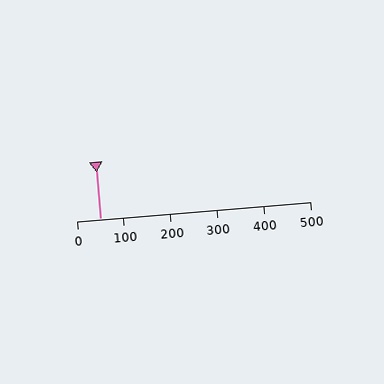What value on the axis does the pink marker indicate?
The marker indicates approximately 50.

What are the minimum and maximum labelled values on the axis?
The axis runs from 0 to 500.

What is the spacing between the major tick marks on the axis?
The major ticks are spaced 100 apart.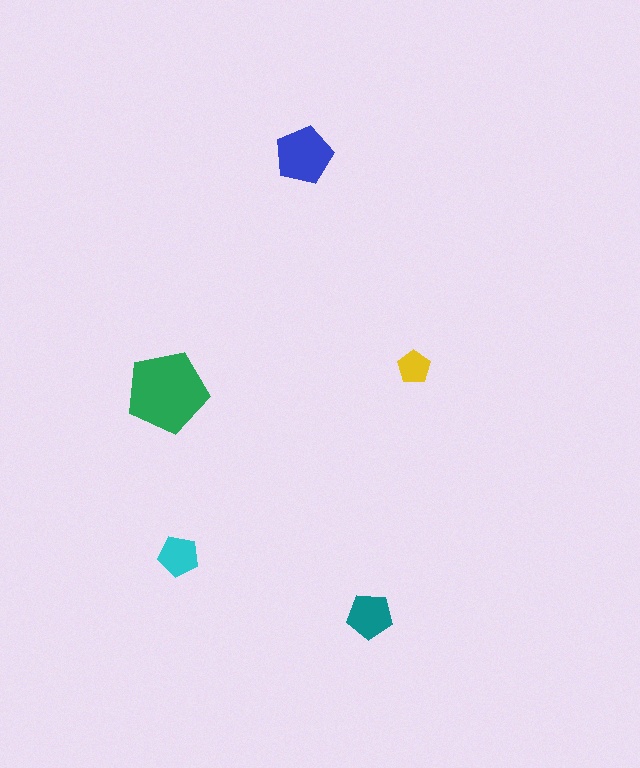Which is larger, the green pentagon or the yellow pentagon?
The green one.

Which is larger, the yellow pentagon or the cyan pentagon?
The cyan one.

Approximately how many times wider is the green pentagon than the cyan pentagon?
About 2 times wider.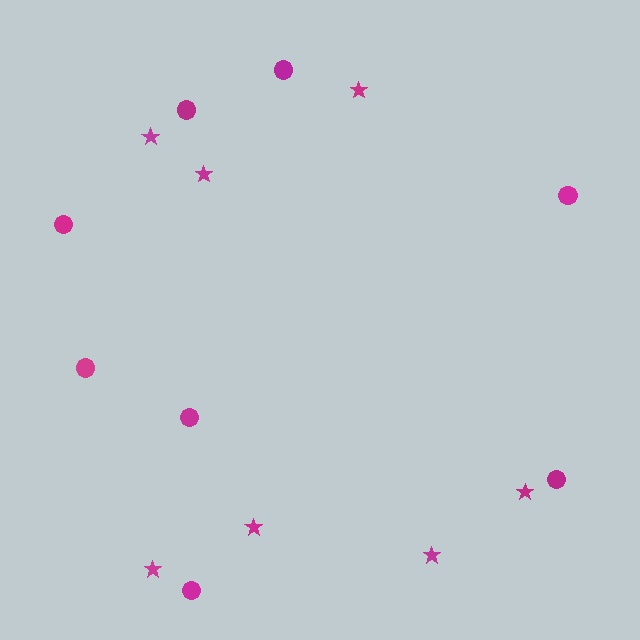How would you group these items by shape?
There are 2 groups: one group of stars (7) and one group of circles (8).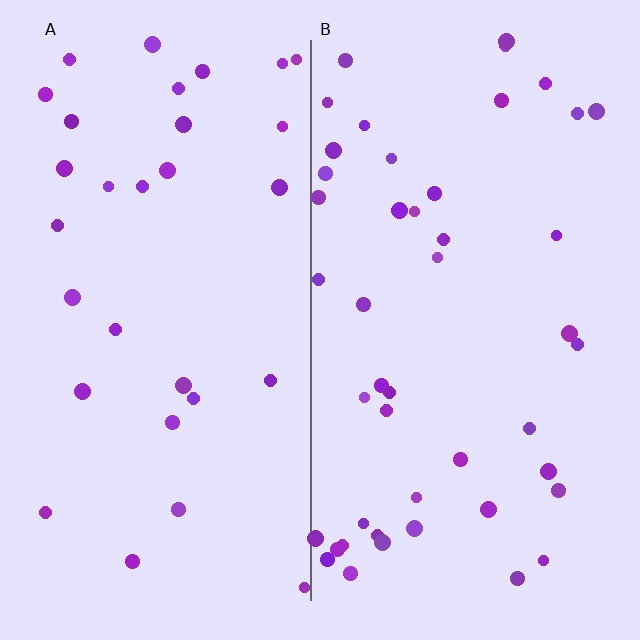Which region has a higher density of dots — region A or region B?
B (the right).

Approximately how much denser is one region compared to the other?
Approximately 1.5× — region B over region A.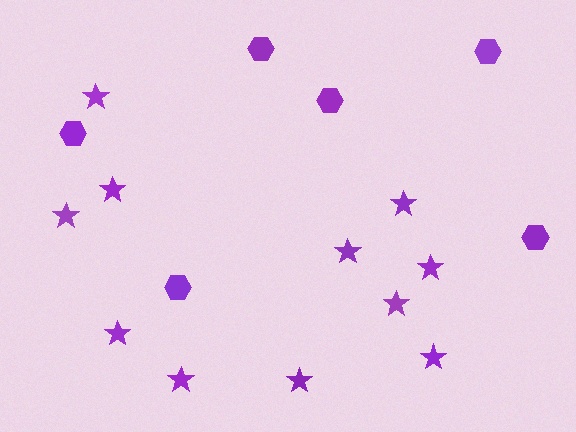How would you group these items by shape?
There are 2 groups: one group of hexagons (6) and one group of stars (11).